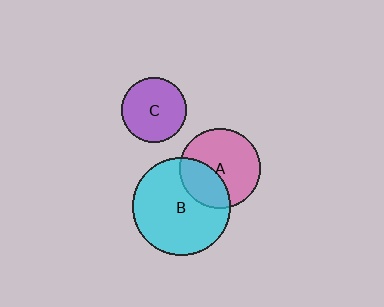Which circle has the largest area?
Circle B (cyan).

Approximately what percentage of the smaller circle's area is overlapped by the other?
Approximately 35%.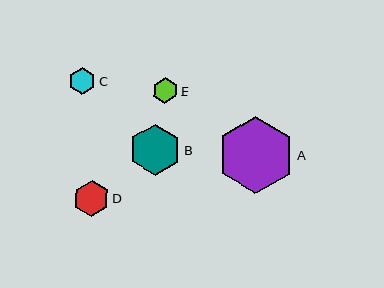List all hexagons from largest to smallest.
From largest to smallest: A, B, D, C, E.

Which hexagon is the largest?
Hexagon A is the largest with a size of approximately 77 pixels.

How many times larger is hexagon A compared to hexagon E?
Hexagon A is approximately 3.0 times the size of hexagon E.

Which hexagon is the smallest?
Hexagon E is the smallest with a size of approximately 26 pixels.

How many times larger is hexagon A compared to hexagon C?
Hexagon A is approximately 2.9 times the size of hexagon C.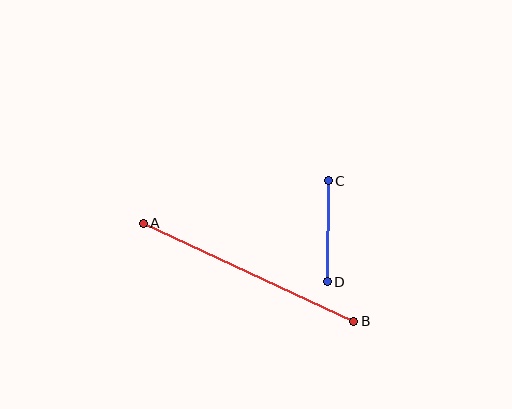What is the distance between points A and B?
The distance is approximately 232 pixels.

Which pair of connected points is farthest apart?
Points A and B are farthest apart.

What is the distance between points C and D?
The distance is approximately 101 pixels.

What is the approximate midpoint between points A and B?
The midpoint is at approximately (249, 272) pixels.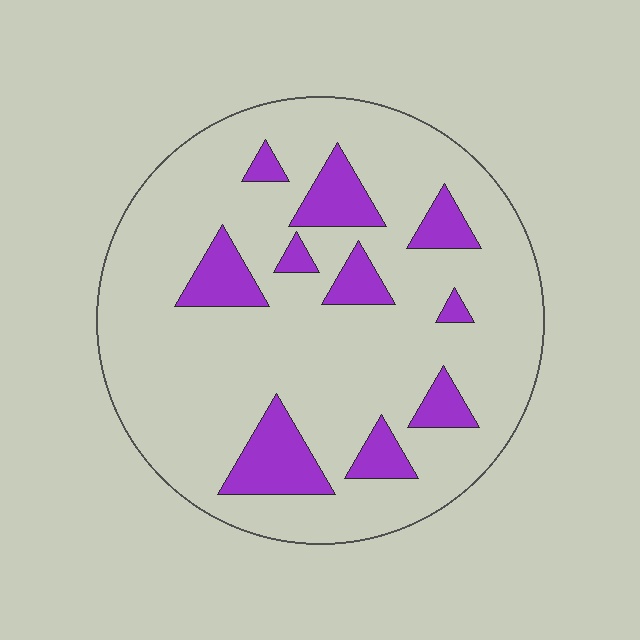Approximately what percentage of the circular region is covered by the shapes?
Approximately 15%.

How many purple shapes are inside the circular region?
10.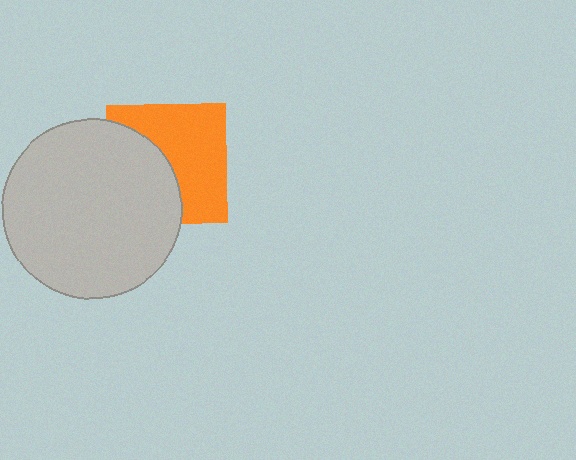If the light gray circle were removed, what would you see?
You would see the complete orange square.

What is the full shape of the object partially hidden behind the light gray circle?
The partially hidden object is an orange square.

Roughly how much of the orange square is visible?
About half of it is visible (roughly 56%).